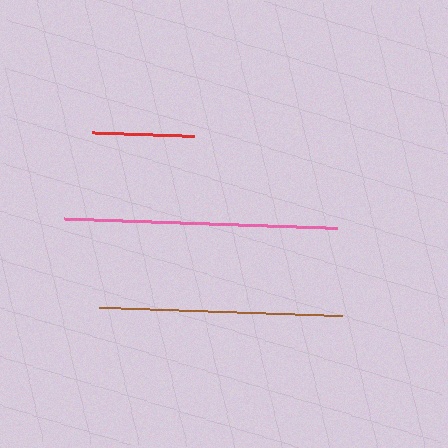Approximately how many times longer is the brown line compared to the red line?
The brown line is approximately 2.4 times the length of the red line.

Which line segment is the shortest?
The red line is the shortest at approximately 102 pixels.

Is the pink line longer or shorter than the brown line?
The pink line is longer than the brown line.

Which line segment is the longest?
The pink line is the longest at approximately 273 pixels.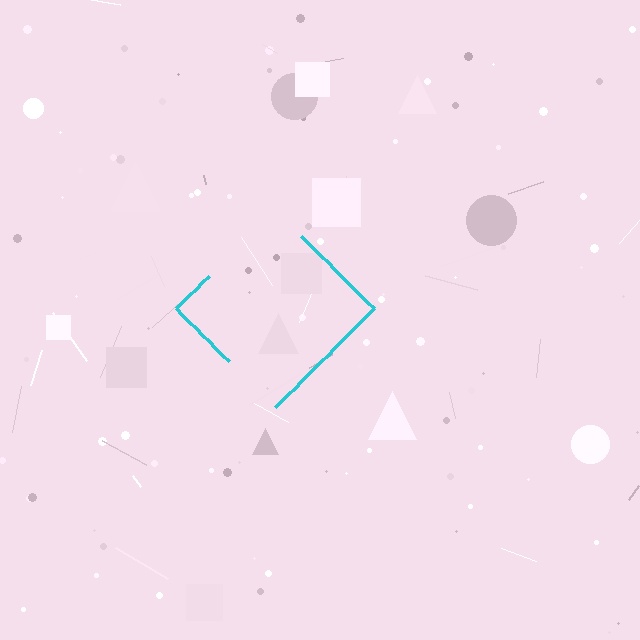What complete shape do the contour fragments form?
The contour fragments form a diamond.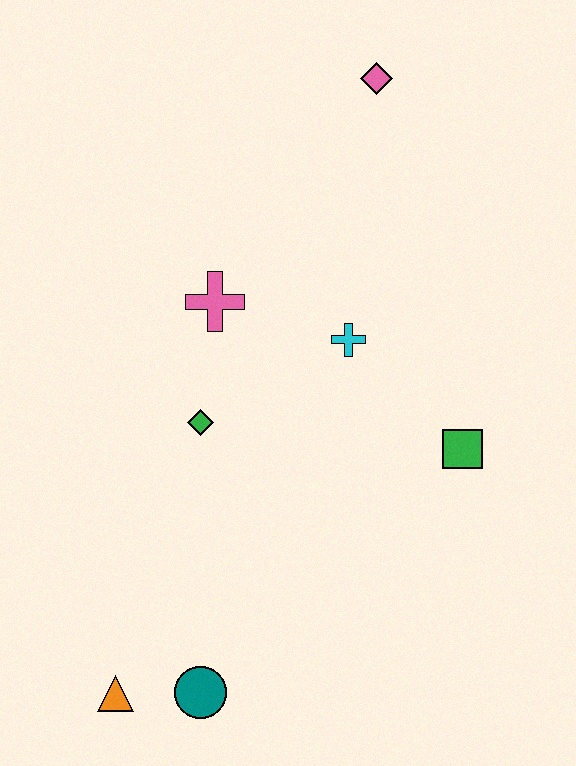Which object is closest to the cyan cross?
The pink cross is closest to the cyan cross.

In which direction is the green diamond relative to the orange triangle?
The green diamond is above the orange triangle.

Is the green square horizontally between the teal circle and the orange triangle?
No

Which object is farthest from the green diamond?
The pink diamond is farthest from the green diamond.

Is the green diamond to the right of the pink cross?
No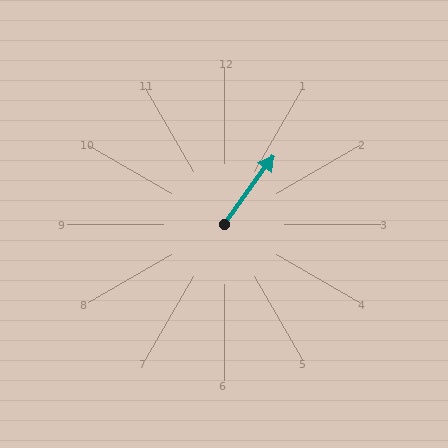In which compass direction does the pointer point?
Northeast.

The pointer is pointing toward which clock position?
Roughly 1 o'clock.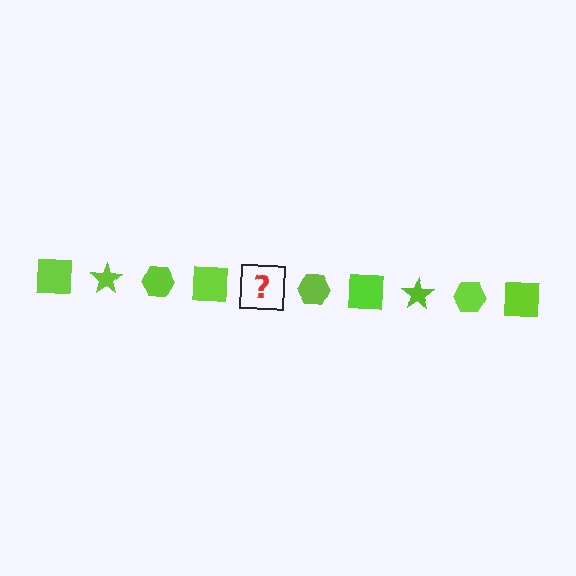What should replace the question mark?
The question mark should be replaced with a lime star.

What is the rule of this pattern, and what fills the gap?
The rule is that the pattern cycles through square, star, hexagon shapes in lime. The gap should be filled with a lime star.